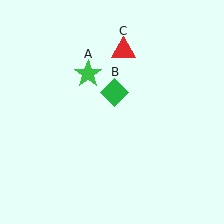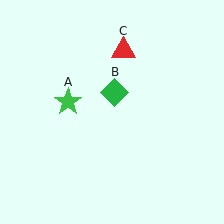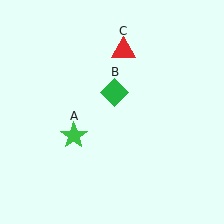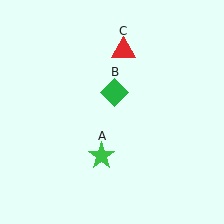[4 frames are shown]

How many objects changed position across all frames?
1 object changed position: green star (object A).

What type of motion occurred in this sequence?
The green star (object A) rotated counterclockwise around the center of the scene.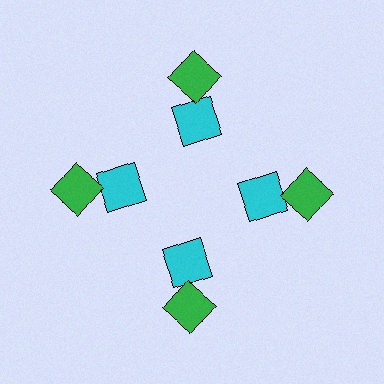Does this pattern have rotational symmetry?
Yes, this pattern has 4-fold rotational symmetry. It looks the same after rotating 90 degrees around the center.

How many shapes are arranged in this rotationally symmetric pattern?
There are 8 shapes, arranged in 4 groups of 2.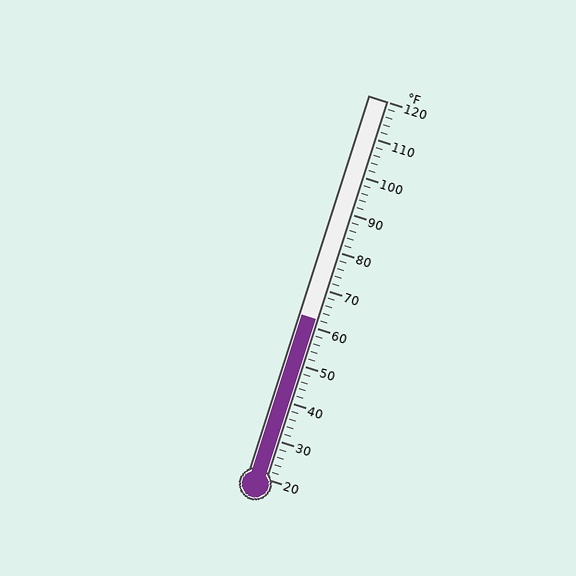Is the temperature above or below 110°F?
The temperature is below 110°F.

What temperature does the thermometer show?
The thermometer shows approximately 62°F.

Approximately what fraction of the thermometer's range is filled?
The thermometer is filled to approximately 40% of its range.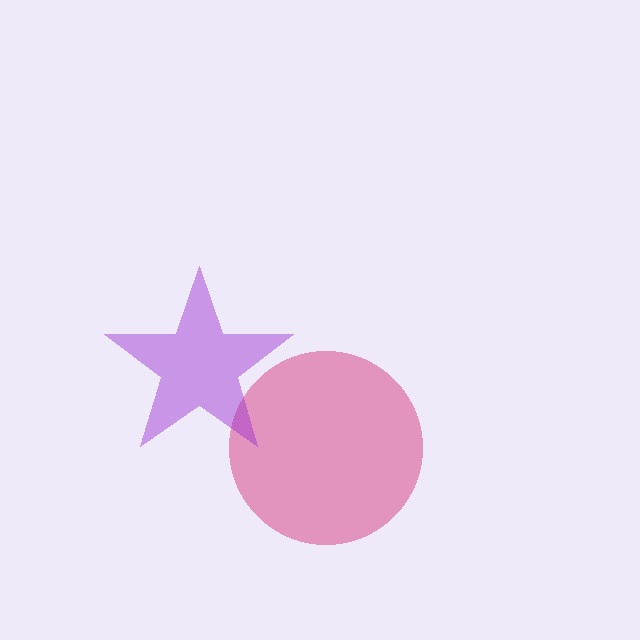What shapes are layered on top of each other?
The layered shapes are: a pink circle, a purple star.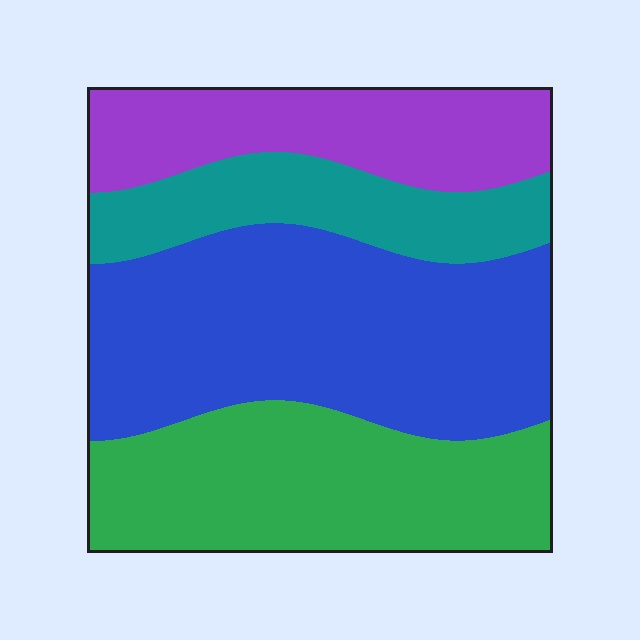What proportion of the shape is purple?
Purple takes up between a sixth and a third of the shape.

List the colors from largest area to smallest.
From largest to smallest: blue, green, purple, teal.